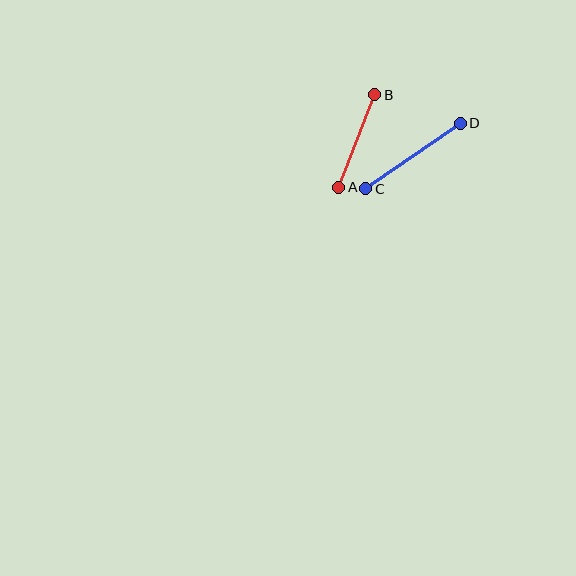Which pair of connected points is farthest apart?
Points C and D are farthest apart.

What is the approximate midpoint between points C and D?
The midpoint is at approximately (413, 156) pixels.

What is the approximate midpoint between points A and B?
The midpoint is at approximately (357, 141) pixels.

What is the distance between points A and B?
The distance is approximately 100 pixels.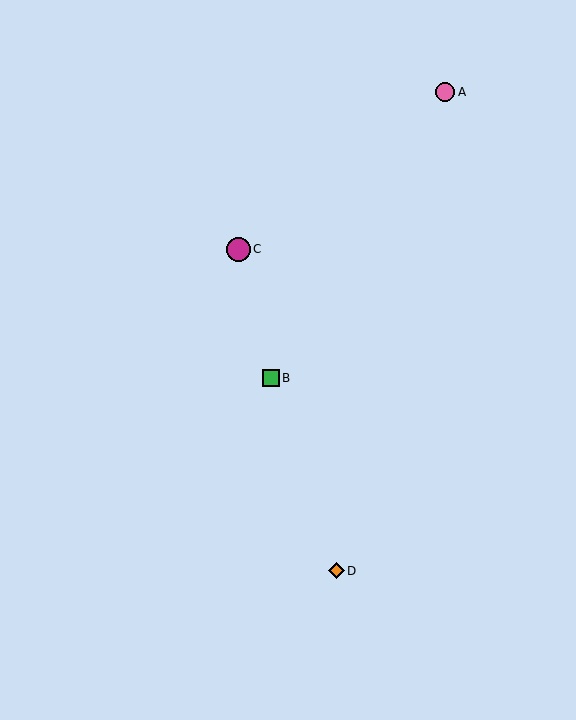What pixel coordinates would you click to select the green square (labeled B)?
Click at (271, 378) to select the green square B.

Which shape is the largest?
The magenta circle (labeled C) is the largest.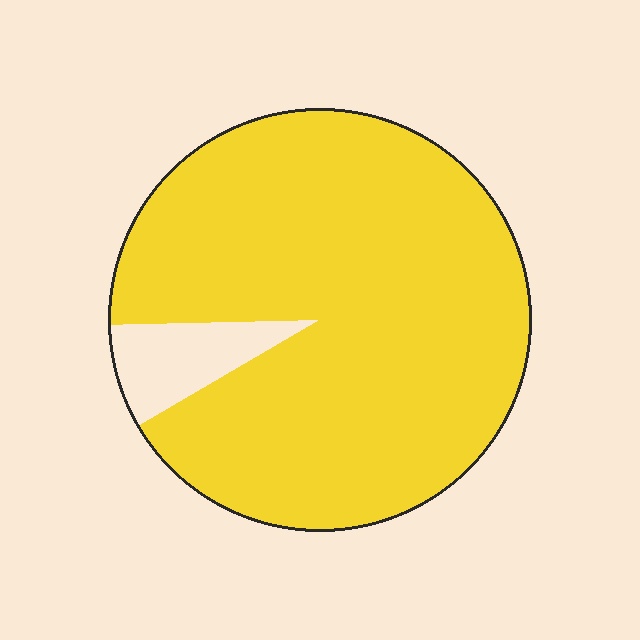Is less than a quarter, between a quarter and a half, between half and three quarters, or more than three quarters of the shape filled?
More than three quarters.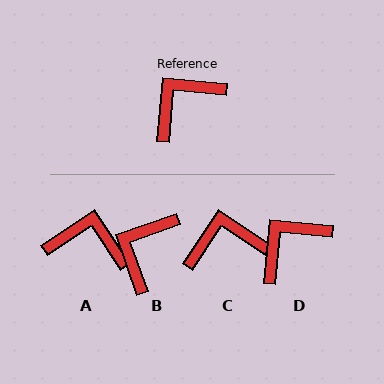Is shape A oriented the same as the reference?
No, it is off by about 52 degrees.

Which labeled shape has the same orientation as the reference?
D.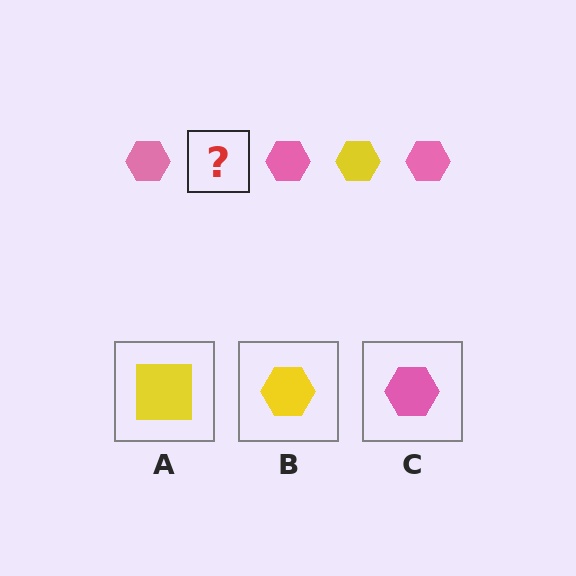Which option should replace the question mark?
Option B.